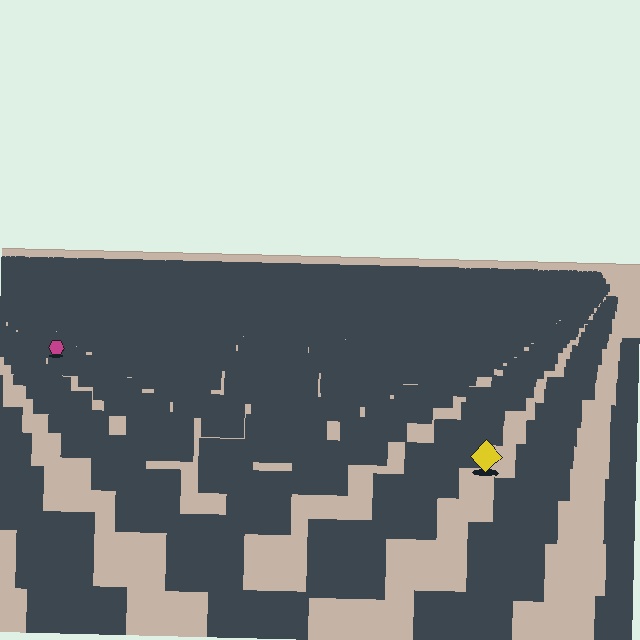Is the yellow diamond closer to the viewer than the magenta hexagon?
Yes. The yellow diamond is closer — you can tell from the texture gradient: the ground texture is coarser near it.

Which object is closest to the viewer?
The yellow diamond is closest. The texture marks near it are larger and more spread out.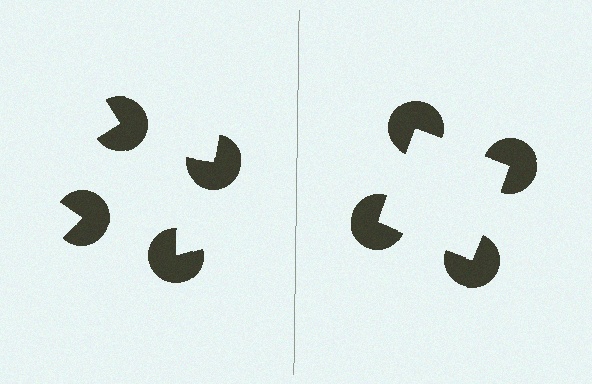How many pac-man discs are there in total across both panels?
8 — 4 on each side.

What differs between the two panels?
The pac-man discs are positioned identically on both sides; only the wedge orientations differ. On the right they align to a square; on the left they are misaligned.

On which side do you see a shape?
An illusory square appears on the right side. On the left side the wedge cuts are rotated, so no coherent shape forms.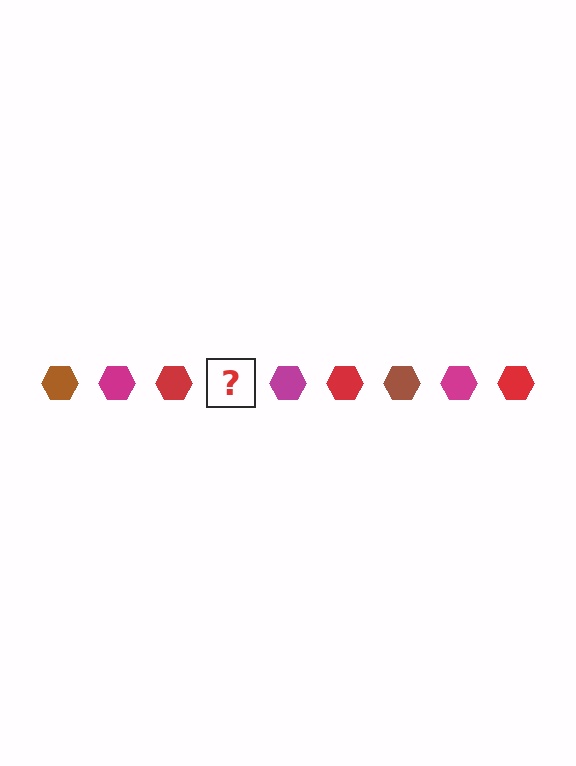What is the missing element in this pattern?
The missing element is a brown hexagon.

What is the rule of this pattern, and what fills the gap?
The rule is that the pattern cycles through brown, magenta, red hexagons. The gap should be filled with a brown hexagon.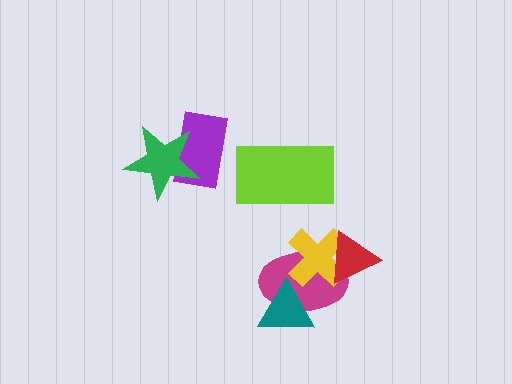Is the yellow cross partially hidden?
Yes, it is partially covered by another shape.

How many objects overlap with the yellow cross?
2 objects overlap with the yellow cross.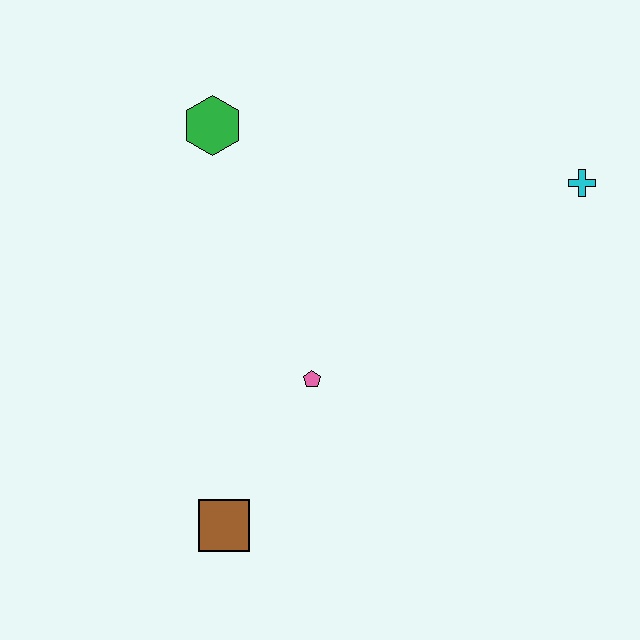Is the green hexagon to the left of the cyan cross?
Yes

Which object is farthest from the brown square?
The cyan cross is farthest from the brown square.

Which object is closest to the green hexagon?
The pink pentagon is closest to the green hexagon.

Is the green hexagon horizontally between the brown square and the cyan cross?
No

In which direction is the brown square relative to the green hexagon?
The brown square is below the green hexagon.